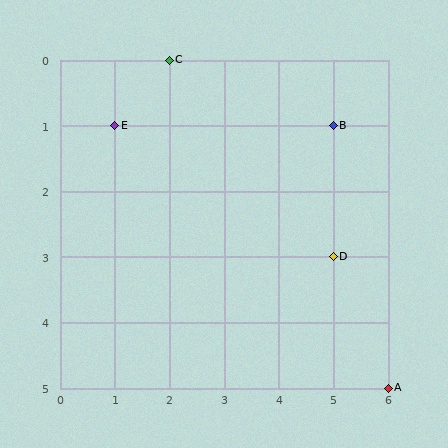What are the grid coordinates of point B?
Point B is at grid coordinates (5, 1).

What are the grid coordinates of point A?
Point A is at grid coordinates (6, 5).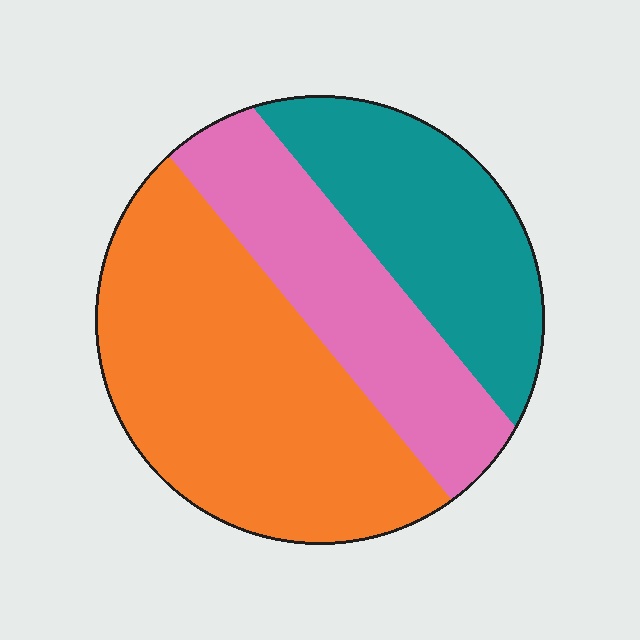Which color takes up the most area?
Orange, at roughly 45%.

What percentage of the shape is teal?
Teal covers 27% of the shape.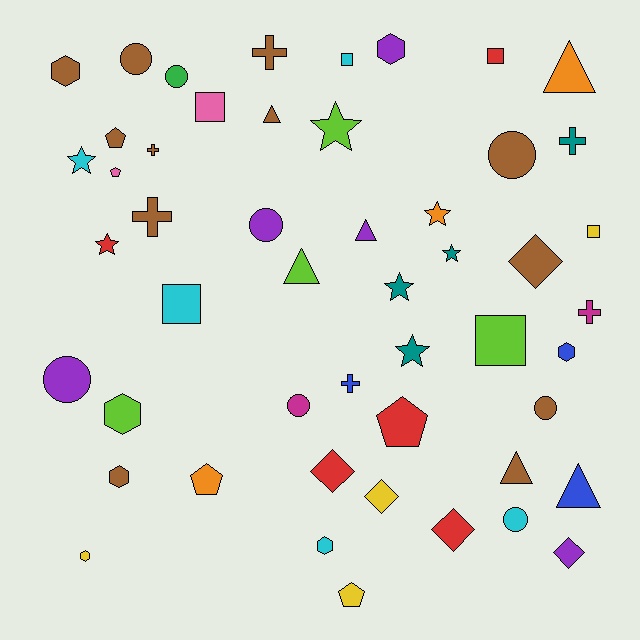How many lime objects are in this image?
There are 4 lime objects.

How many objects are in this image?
There are 50 objects.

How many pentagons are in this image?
There are 5 pentagons.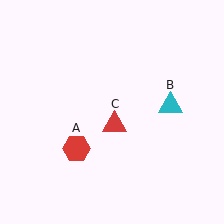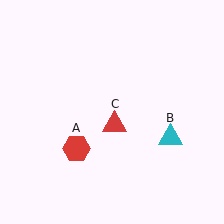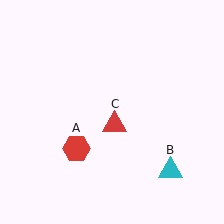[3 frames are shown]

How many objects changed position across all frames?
1 object changed position: cyan triangle (object B).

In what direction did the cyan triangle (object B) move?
The cyan triangle (object B) moved down.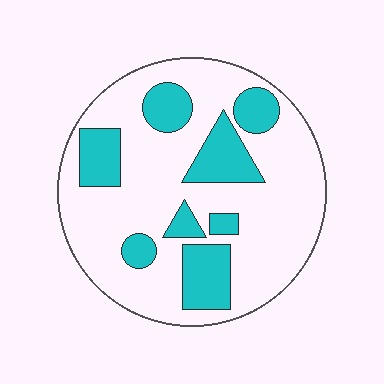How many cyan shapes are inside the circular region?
8.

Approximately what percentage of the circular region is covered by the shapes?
Approximately 25%.